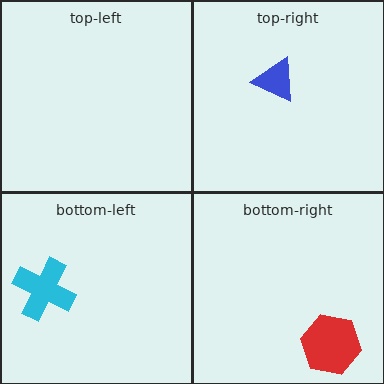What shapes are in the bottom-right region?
The red hexagon.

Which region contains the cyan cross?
The bottom-left region.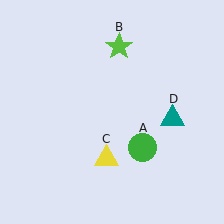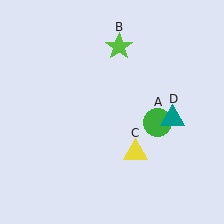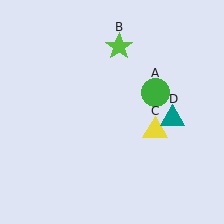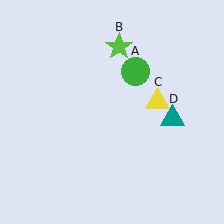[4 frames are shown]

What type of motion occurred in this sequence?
The green circle (object A), yellow triangle (object C) rotated counterclockwise around the center of the scene.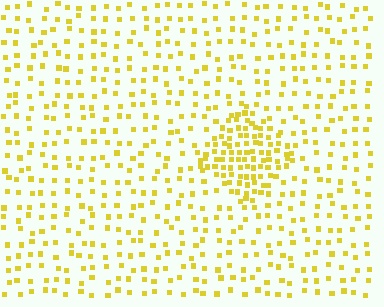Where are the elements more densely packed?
The elements are more densely packed inside the diamond boundary.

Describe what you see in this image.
The image contains small yellow elements arranged at two different densities. A diamond-shaped region is visible where the elements are more densely packed than the surrounding area.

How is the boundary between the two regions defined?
The boundary is defined by a change in element density (approximately 2.5x ratio). All elements are the same color, size, and shape.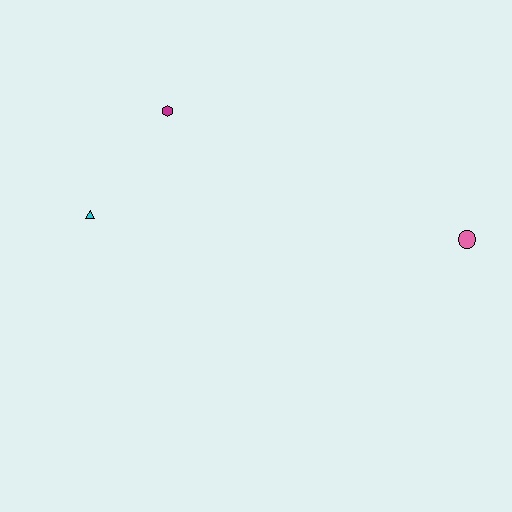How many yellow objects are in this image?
There are no yellow objects.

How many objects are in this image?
There are 3 objects.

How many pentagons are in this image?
There are no pentagons.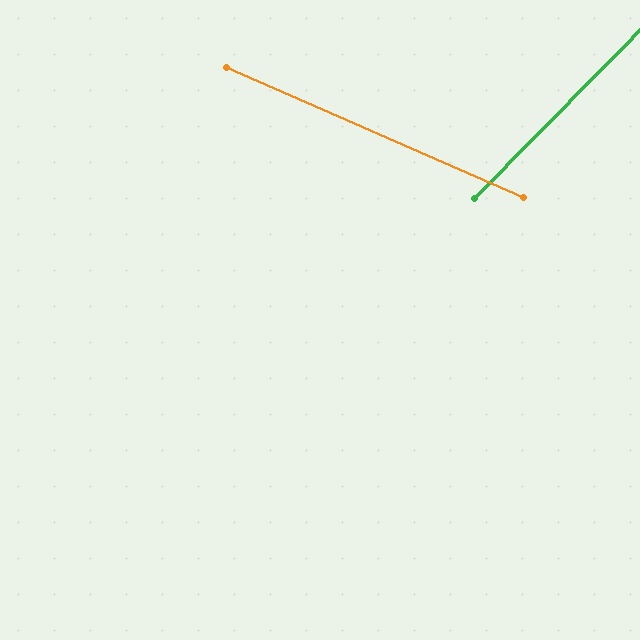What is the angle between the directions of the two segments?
Approximately 69 degrees.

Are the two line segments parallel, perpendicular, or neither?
Neither parallel nor perpendicular — they differ by about 69°.